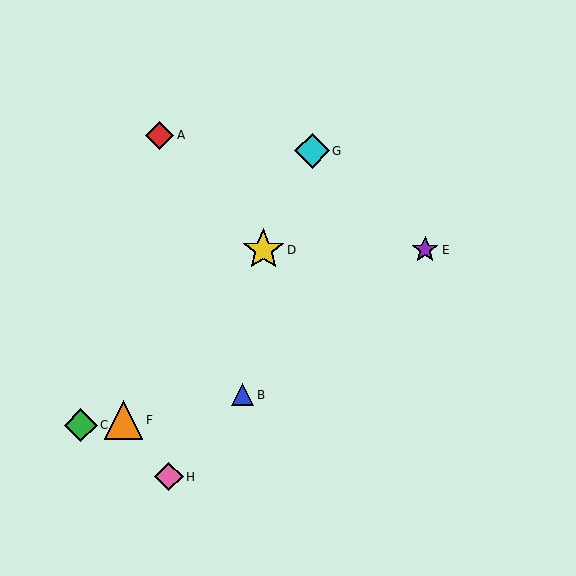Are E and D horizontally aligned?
Yes, both are at y≈250.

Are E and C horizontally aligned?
No, E is at y≈250 and C is at y≈425.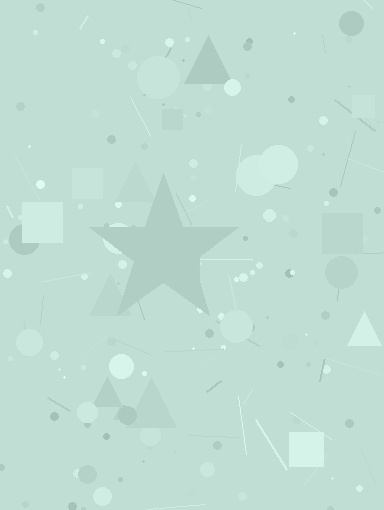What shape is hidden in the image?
A star is hidden in the image.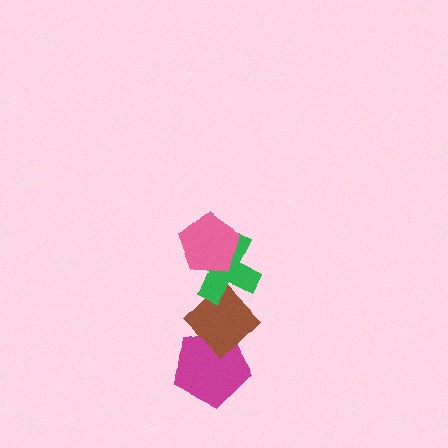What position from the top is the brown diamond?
The brown diamond is 3rd from the top.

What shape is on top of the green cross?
The pink pentagon is on top of the green cross.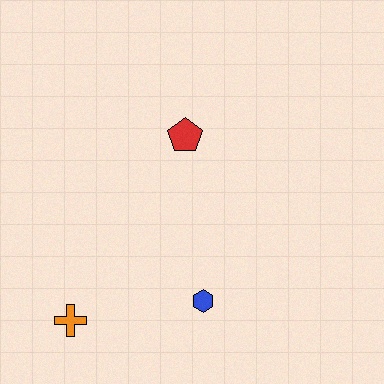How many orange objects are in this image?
There is 1 orange object.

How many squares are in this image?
There are no squares.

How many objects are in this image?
There are 3 objects.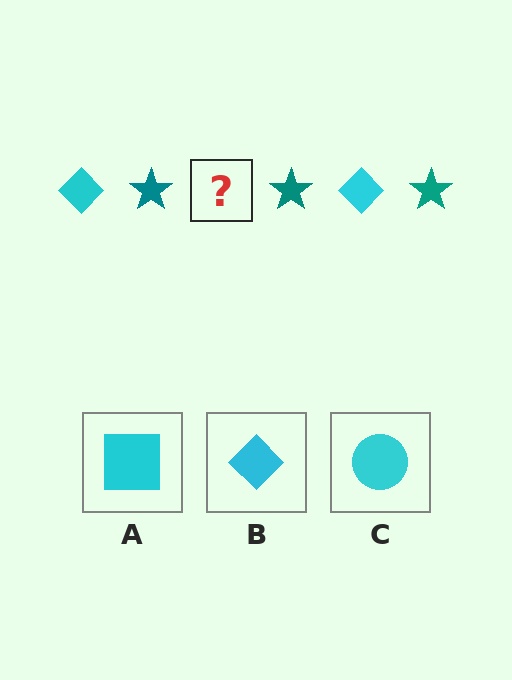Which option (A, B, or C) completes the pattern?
B.